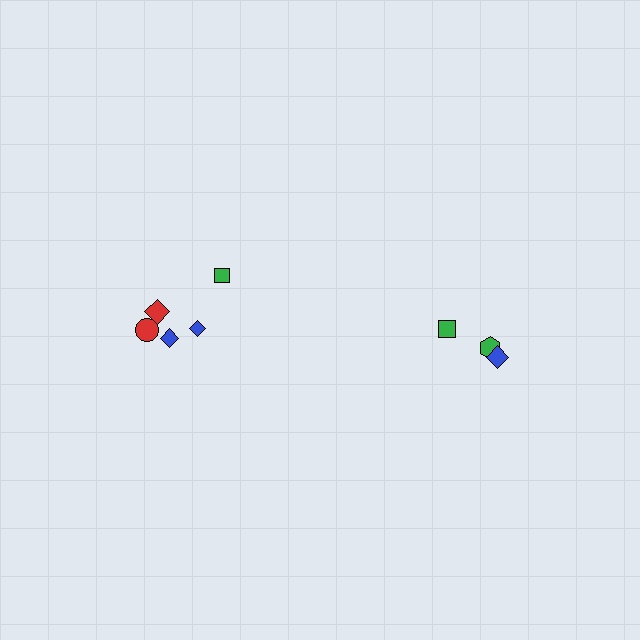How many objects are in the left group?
There are 5 objects.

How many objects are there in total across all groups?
There are 8 objects.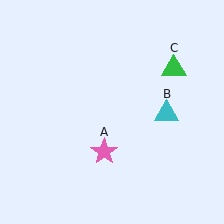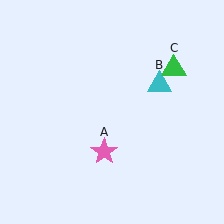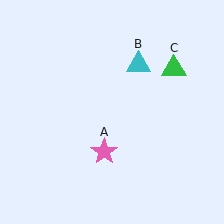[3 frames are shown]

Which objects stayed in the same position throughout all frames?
Pink star (object A) and green triangle (object C) remained stationary.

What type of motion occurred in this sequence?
The cyan triangle (object B) rotated counterclockwise around the center of the scene.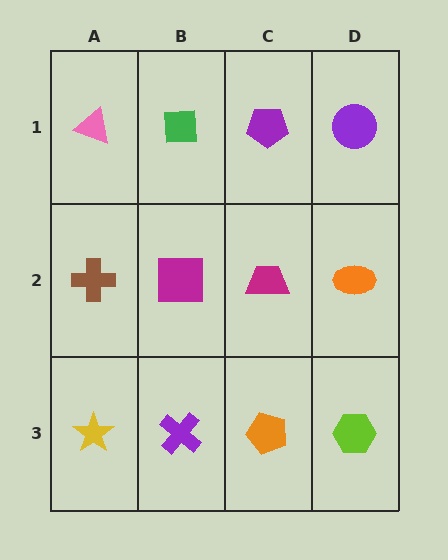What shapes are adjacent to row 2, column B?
A green square (row 1, column B), a purple cross (row 3, column B), a brown cross (row 2, column A), a magenta trapezoid (row 2, column C).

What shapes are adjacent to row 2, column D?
A purple circle (row 1, column D), a lime hexagon (row 3, column D), a magenta trapezoid (row 2, column C).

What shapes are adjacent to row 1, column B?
A magenta square (row 2, column B), a pink triangle (row 1, column A), a purple pentagon (row 1, column C).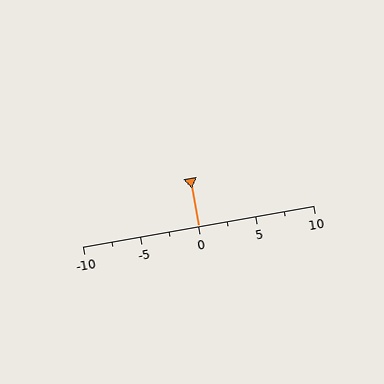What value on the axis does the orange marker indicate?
The marker indicates approximately 0.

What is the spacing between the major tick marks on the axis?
The major ticks are spaced 5 apart.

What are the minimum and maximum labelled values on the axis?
The axis runs from -10 to 10.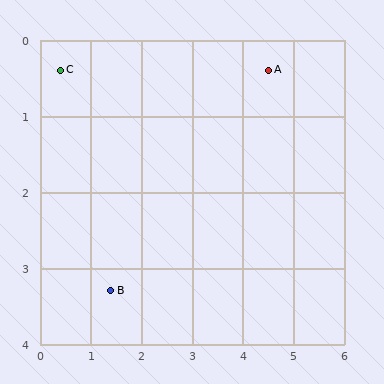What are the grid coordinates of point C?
Point C is at approximately (0.4, 0.4).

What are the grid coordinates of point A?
Point A is at approximately (4.5, 0.4).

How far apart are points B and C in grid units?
Points B and C are about 3.1 grid units apart.